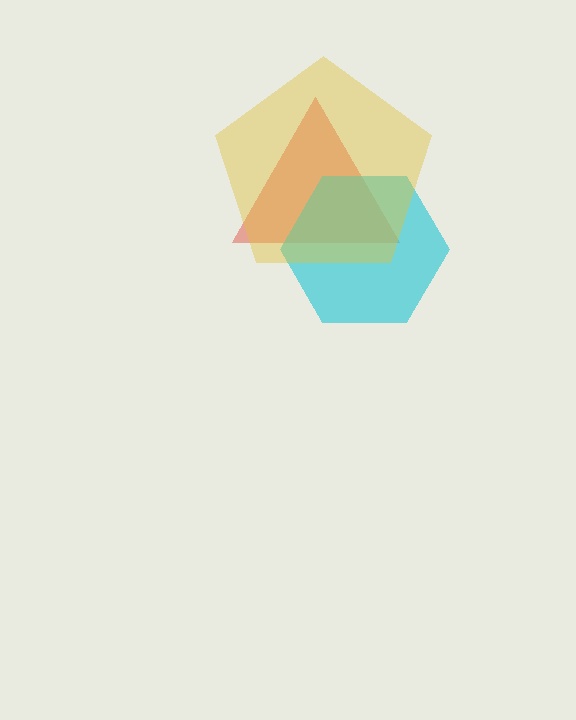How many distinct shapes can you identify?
There are 3 distinct shapes: a red triangle, a cyan hexagon, a yellow pentagon.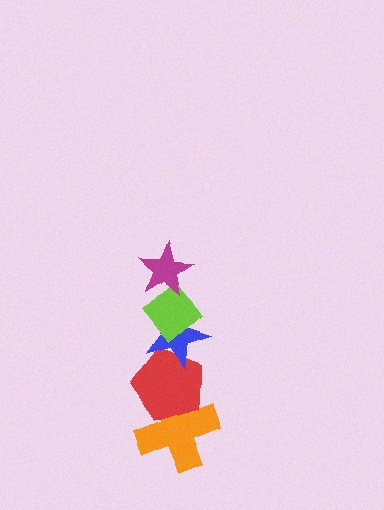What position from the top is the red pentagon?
The red pentagon is 4th from the top.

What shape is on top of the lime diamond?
The magenta star is on top of the lime diamond.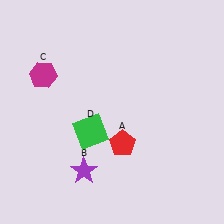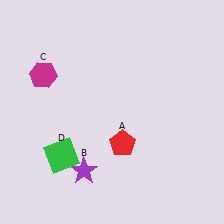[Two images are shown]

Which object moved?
The green square (D) moved left.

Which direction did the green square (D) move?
The green square (D) moved left.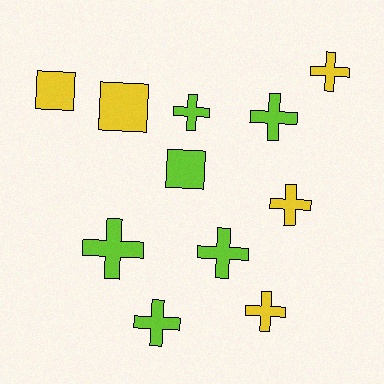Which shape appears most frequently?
Cross, with 8 objects.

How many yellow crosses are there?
There are 3 yellow crosses.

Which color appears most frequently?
Lime, with 6 objects.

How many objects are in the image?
There are 11 objects.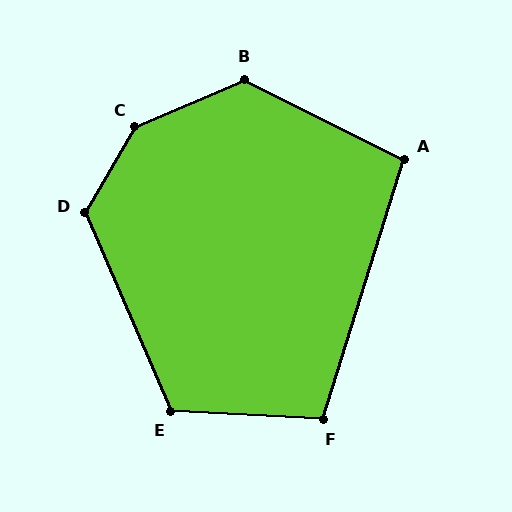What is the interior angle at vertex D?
Approximately 126 degrees (obtuse).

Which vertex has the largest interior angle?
C, at approximately 144 degrees.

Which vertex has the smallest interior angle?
A, at approximately 99 degrees.